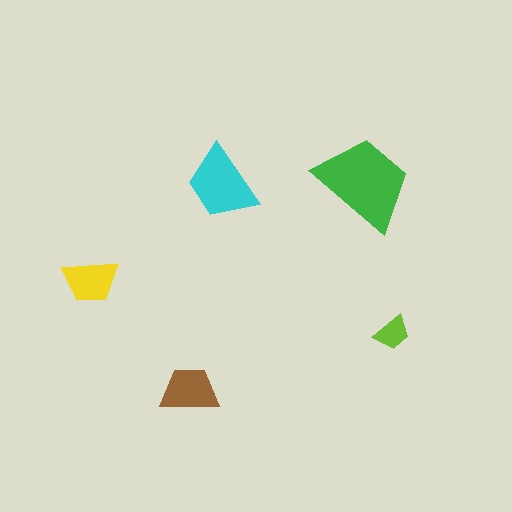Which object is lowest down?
The brown trapezoid is bottommost.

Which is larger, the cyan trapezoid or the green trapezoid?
The green one.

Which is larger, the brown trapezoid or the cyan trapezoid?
The cyan one.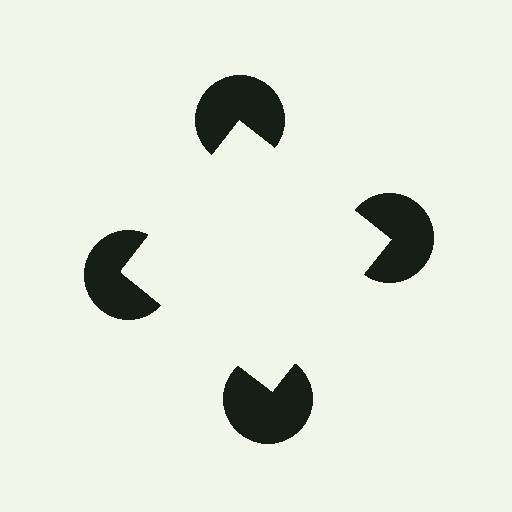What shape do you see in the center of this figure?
An illusory square — its edges are inferred from the aligned wedge cuts in the pac-man discs, not physically drawn.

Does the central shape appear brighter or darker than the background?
It typically appears slightly brighter than the background, even though no actual brightness change is drawn.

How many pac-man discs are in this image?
There are 4 — one at each vertex of the illusory square.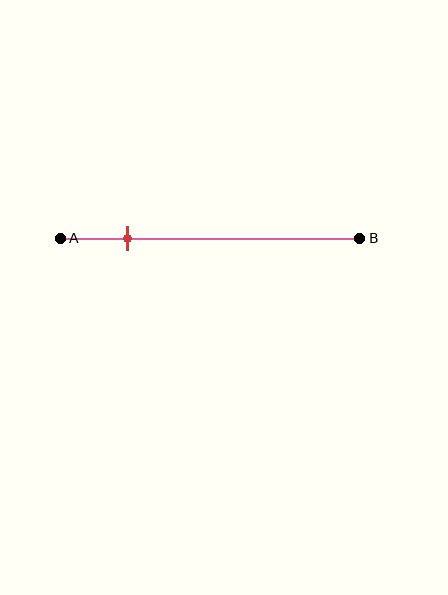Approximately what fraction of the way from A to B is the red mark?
The red mark is approximately 25% of the way from A to B.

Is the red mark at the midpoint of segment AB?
No, the mark is at about 25% from A, not at the 50% midpoint.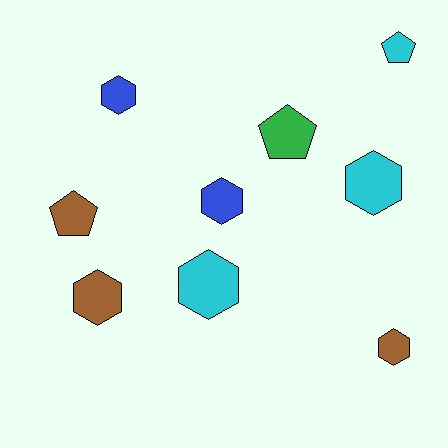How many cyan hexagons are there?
There are 2 cyan hexagons.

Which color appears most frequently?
Cyan, with 3 objects.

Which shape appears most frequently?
Hexagon, with 6 objects.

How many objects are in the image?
There are 9 objects.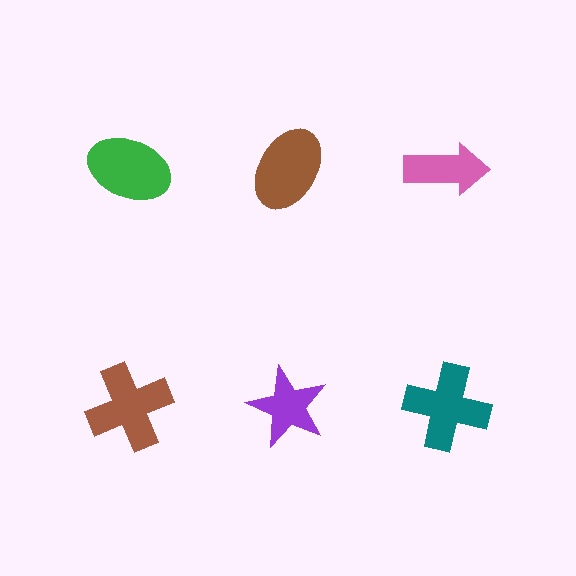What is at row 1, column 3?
A pink arrow.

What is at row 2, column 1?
A brown cross.